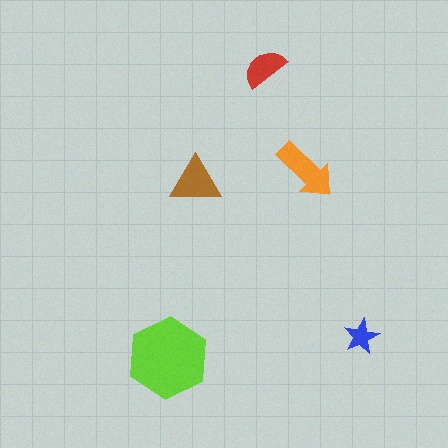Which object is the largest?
The lime hexagon.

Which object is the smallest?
The blue star.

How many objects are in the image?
There are 5 objects in the image.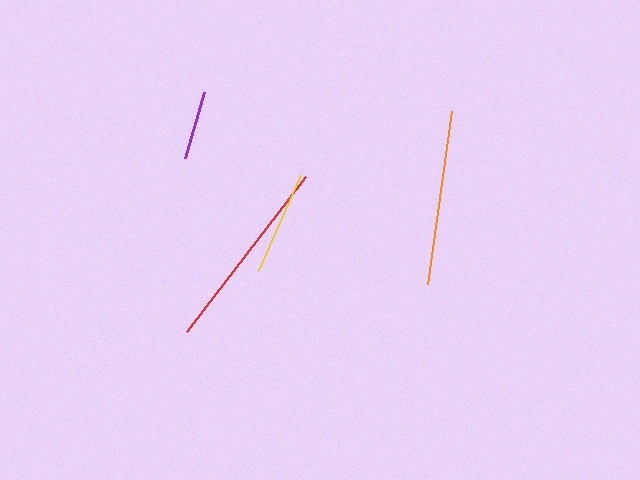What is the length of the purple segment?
The purple segment is approximately 68 pixels long.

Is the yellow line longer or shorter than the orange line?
The orange line is longer than the yellow line.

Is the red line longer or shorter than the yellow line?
The red line is longer than the yellow line.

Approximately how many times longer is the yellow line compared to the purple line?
The yellow line is approximately 1.5 times the length of the purple line.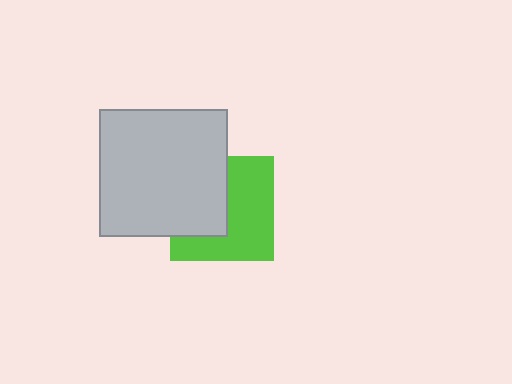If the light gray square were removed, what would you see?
You would see the complete lime square.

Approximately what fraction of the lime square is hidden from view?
Roughly 43% of the lime square is hidden behind the light gray square.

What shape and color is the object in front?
The object in front is a light gray square.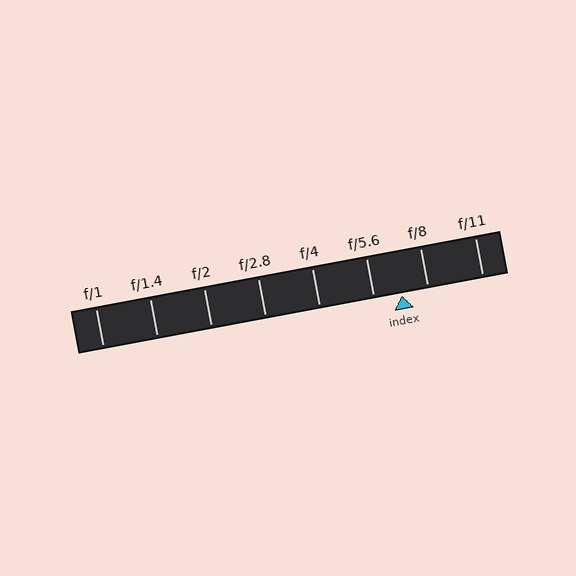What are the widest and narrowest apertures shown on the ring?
The widest aperture shown is f/1 and the narrowest is f/11.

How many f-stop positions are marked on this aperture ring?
There are 8 f-stop positions marked.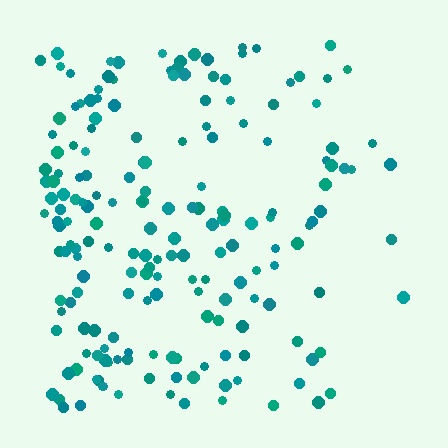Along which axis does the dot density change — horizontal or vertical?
Horizontal.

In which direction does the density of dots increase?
From right to left, with the left side densest.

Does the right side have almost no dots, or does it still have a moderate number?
Still a moderate number, just noticeably fewer than the left.